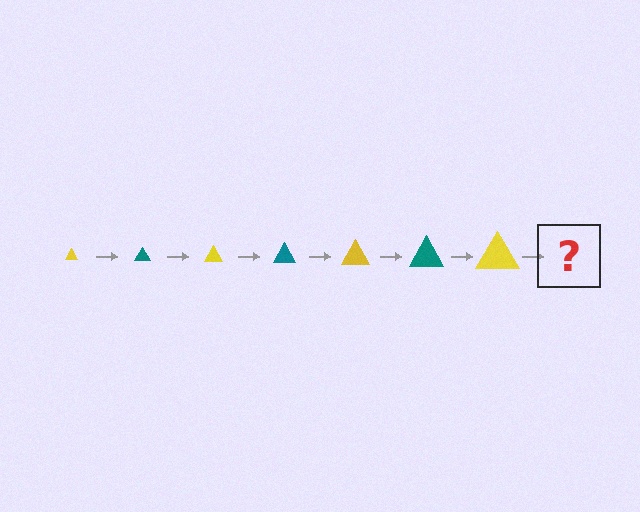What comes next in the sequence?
The next element should be a teal triangle, larger than the previous one.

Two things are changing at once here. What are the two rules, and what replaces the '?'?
The two rules are that the triangle grows larger each step and the color cycles through yellow and teal. The '?' should be a teal triangle, larger than the previous one.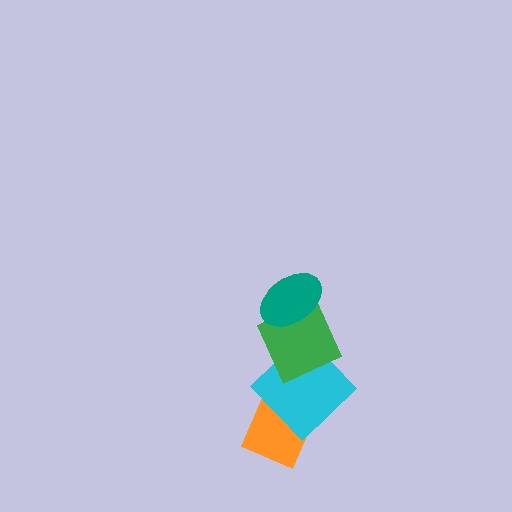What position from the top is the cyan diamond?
The cyan diamond is 3rd from the top.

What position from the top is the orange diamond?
The orange diamond is 4th from the top.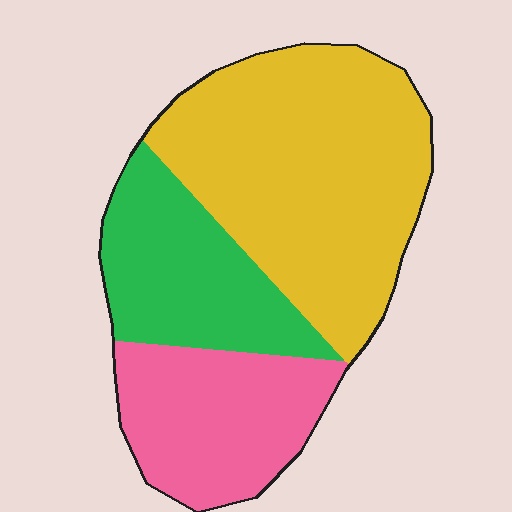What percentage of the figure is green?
Green takes up less than a quarter of the figure.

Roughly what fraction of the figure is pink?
Pink covers 25% of the figure.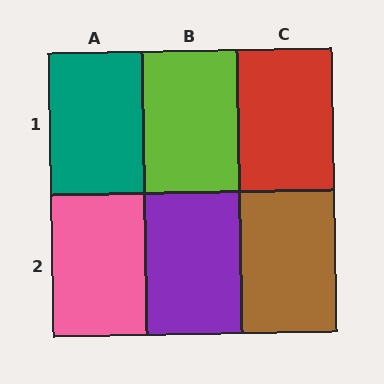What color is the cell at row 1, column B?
Lime.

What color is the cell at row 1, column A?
Teal.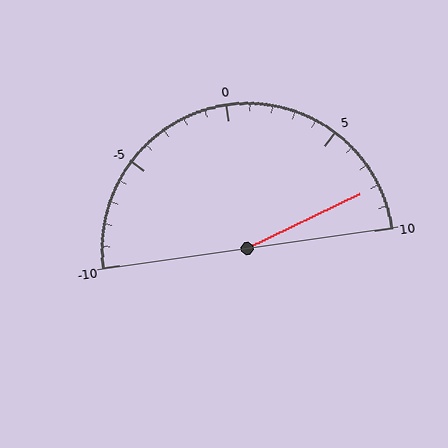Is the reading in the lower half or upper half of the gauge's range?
The reading is in the upper half of the range (-10 to 10).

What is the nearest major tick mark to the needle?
The nearest major tick mark is 10.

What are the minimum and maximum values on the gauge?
The gauge ranges from -10 to 10.